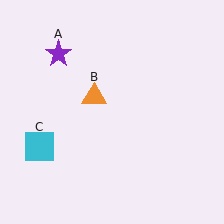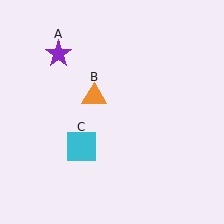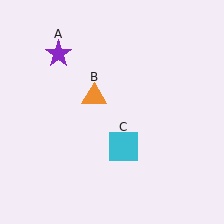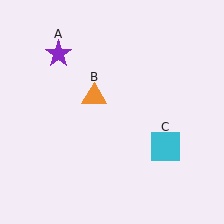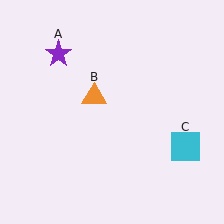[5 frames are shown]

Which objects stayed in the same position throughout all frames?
Purple star (object A) and orange triangle (object B) remained stationary.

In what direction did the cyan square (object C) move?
The cyan square (object C) moved right.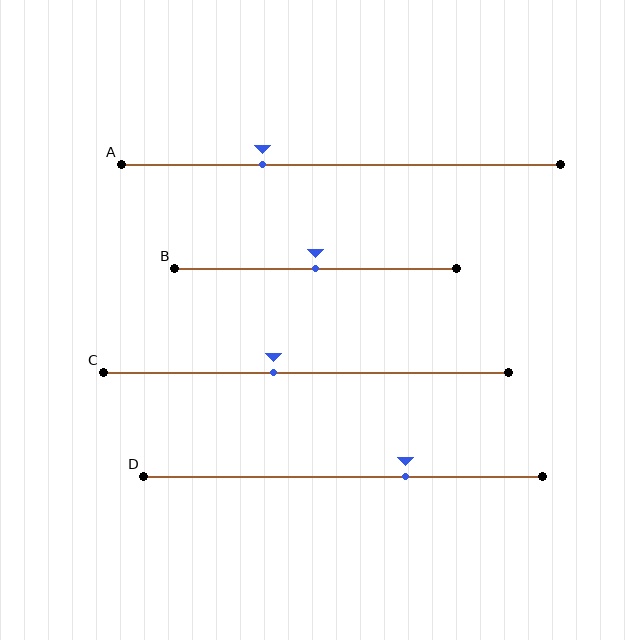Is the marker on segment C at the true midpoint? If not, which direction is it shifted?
No, the marker on segment C is shifted to the left by about 8% of the segment length.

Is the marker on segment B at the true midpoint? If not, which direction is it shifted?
Yes, the marker on segment B is at the true midpoint.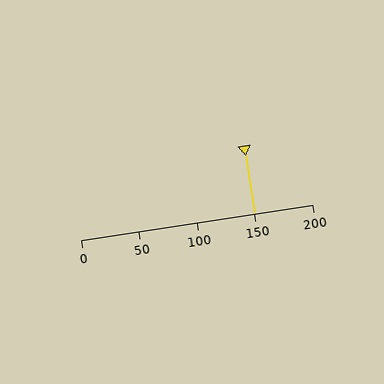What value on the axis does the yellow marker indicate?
The marker indicates approximately 150.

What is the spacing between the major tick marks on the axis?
The major ticks are spaced 50 apart.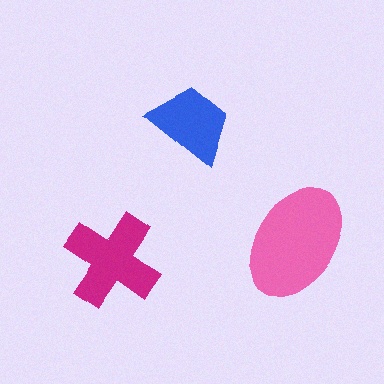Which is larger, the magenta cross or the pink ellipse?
The pink ellipse.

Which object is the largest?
The pink ellipse.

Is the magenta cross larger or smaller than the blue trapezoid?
Larger.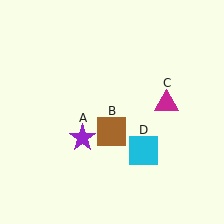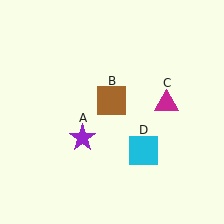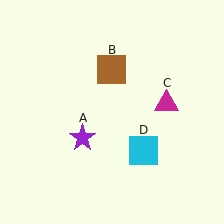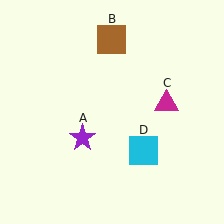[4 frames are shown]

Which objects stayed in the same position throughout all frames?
Purple star (object A) and magenta triangle (object C) and cyan square (object D) remained stationary.